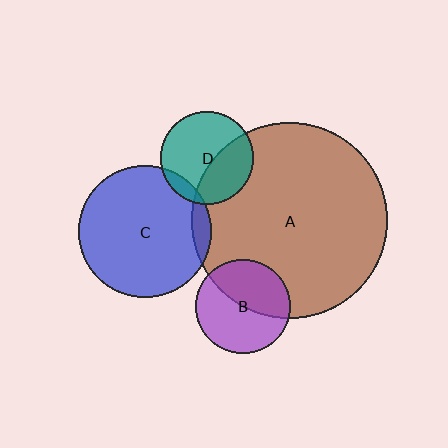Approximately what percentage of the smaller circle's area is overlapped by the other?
Approximately 5%.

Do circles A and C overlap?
Yes.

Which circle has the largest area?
Circle A (brown).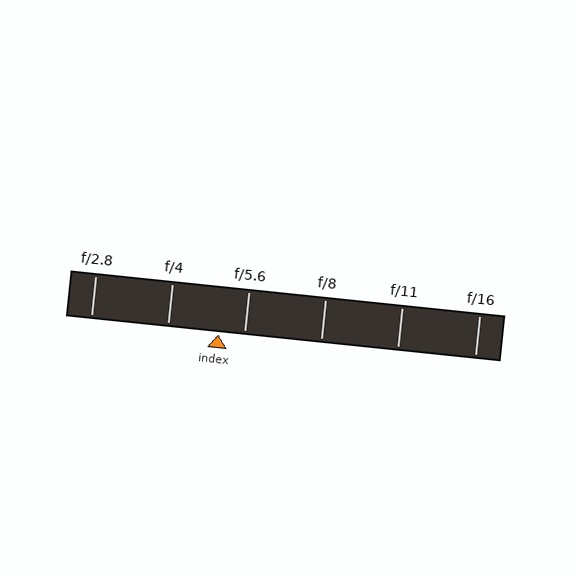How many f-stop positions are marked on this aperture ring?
There are 6 f-stop positions marked.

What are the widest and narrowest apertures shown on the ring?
The widest aperture shown is f/2.8 and the narrowest is f/16.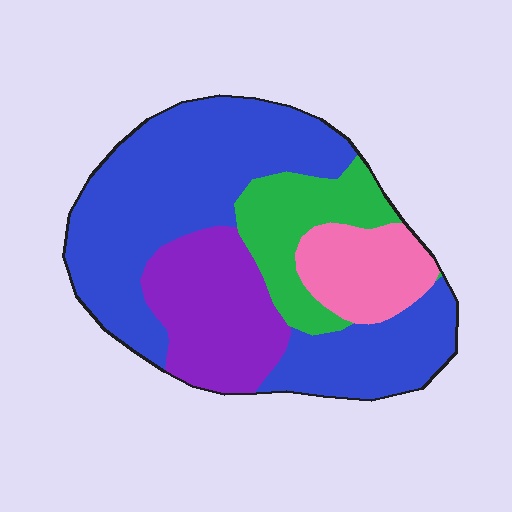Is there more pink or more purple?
Purple.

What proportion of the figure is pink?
Pink covers about 10% of the figure.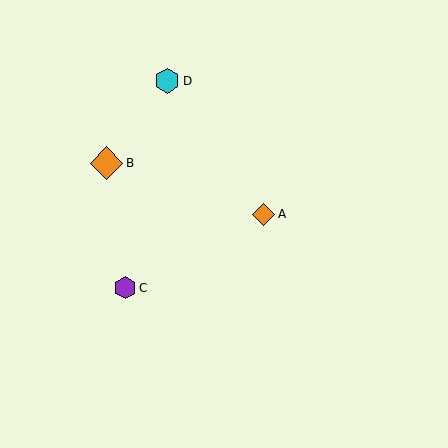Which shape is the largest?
The orange diamond (labeled B) is the largest.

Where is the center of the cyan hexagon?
The center of the cyan hexagon is at (167, 81).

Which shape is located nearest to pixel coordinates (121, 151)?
The orange diamond (labeled B) at (107, 163) is nearest to that location.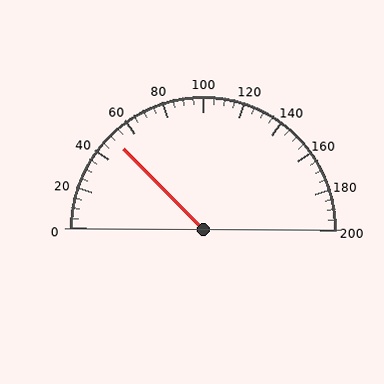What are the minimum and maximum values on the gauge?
The gauge ranges from 0 to 200.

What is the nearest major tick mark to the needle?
The nearest major tick mark is 40.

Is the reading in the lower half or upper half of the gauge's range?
The reading is in the lower half of the range (0 to 200).